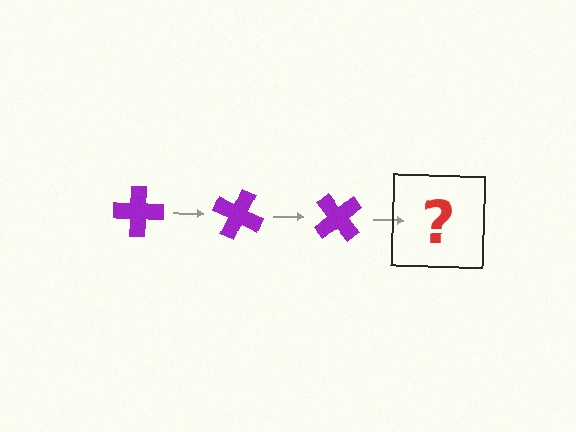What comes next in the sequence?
The next element should be a purple cross rotated 75 degrees.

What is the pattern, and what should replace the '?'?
The pattern is that the cross rotates 25 degrees each step. The '?' should be a purple cross rotated 75 degrees.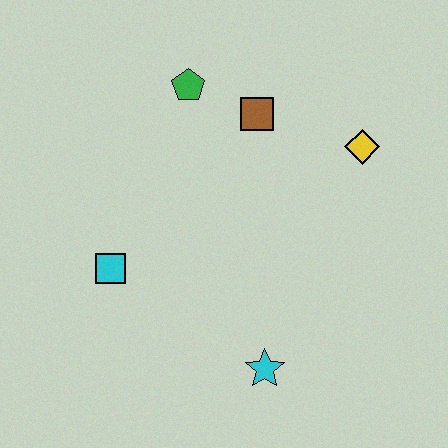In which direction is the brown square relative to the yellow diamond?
The brown square is to the left of the yellow diamond.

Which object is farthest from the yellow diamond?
The cyan square is farthest from the yellow diamond.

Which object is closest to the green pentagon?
The brown square is closest to the green pentagon.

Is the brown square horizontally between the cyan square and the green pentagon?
No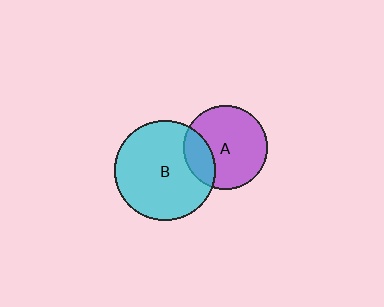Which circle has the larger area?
Circle B (cyan).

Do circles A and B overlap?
Yes.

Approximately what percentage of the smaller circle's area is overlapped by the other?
Approximately 25%.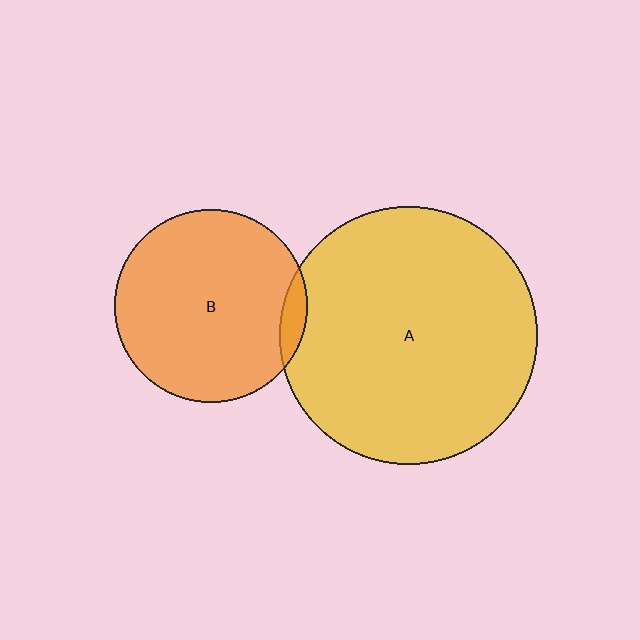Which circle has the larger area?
Circle A (yellow).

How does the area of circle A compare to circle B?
Approximately 1.8 times.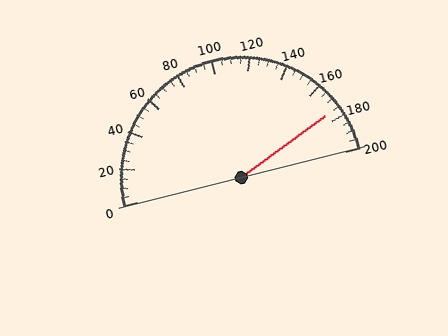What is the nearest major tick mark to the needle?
The nearest major tick mark is 180.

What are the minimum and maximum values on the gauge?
The gauge ranges from 0 to 200.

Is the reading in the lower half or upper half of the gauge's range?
The reading is in the upper half of the range (0 to 200).